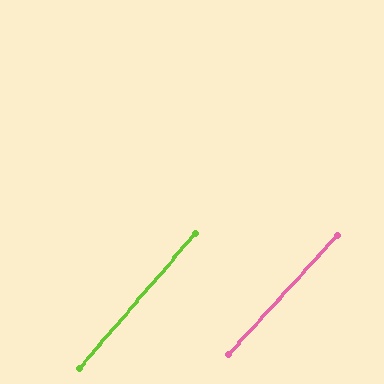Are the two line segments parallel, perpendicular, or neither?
Parallel — their directions differ by only 1.5°.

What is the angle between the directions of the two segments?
Approximately 1 degree.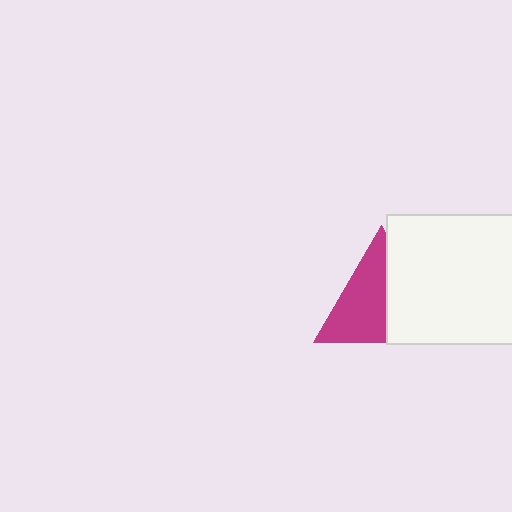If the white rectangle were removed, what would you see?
You would see the complete magenta triangle.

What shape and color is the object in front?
The object in front is a white rectangle.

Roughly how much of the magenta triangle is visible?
About half of it is visible (roughly 56%).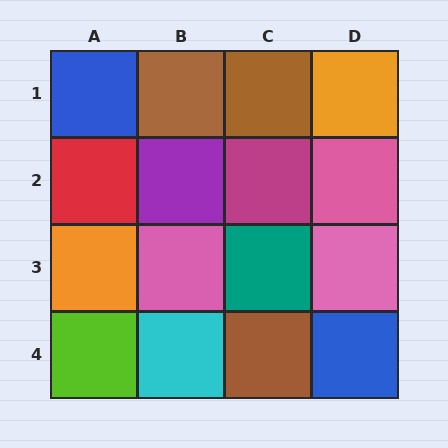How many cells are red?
1 cell is red.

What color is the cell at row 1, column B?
Brown.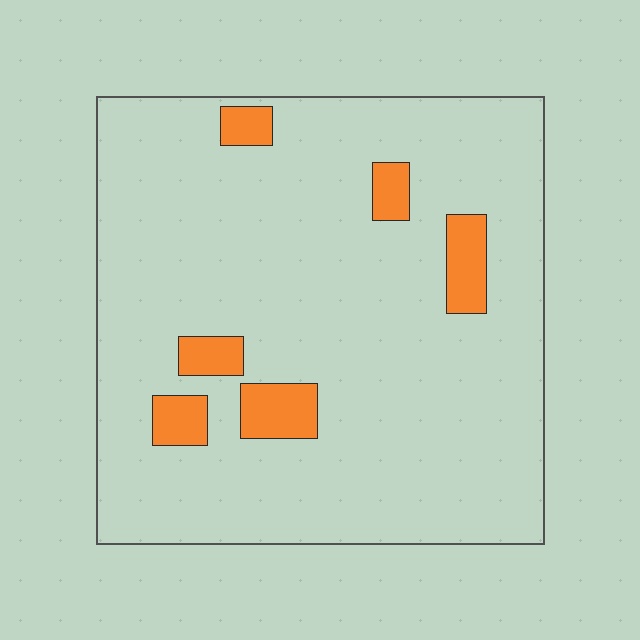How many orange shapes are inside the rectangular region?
6.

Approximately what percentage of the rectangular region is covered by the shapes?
Approximately 10%.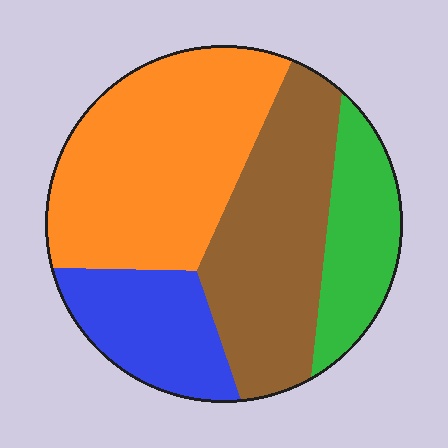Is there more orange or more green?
Orange.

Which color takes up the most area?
Orange, at roughly 40%.